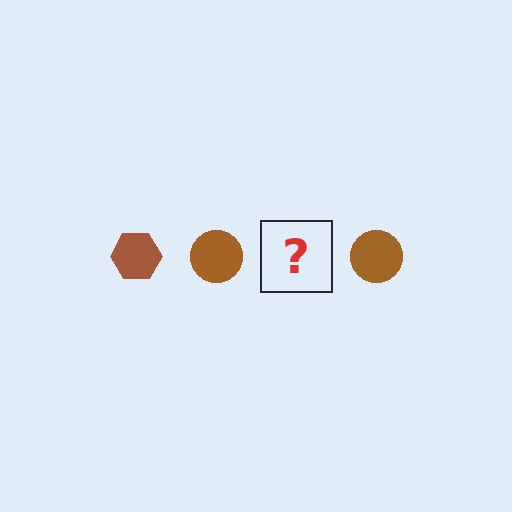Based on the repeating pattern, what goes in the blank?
The blank should be a brown hexagon.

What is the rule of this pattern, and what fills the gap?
The rule is that the pattern cycles through hexagon, circle shapes in brown. The gap should be filled with a brown hexagon.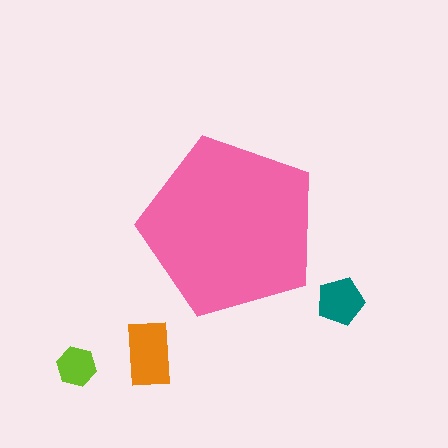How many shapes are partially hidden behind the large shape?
0 shapes are partially hidden.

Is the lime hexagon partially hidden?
No, the lime hexagon is fully visible.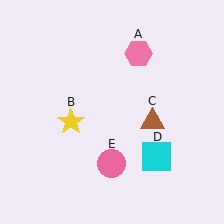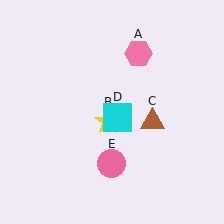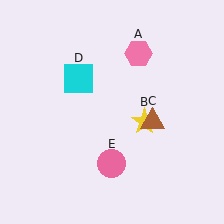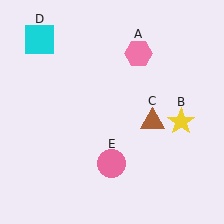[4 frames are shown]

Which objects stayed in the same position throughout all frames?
Pink hexagon (object A) and brown triangle (object C) and pink circle (object E) remained stationary.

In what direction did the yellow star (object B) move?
The yellow star (object B) moved right.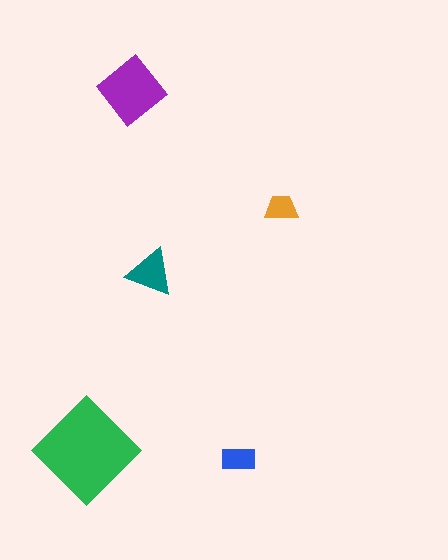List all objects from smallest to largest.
The orange trapezoid, the blue rectangle, the teal triangle, the purple diamond, the green diamond.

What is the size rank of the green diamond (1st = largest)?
1st.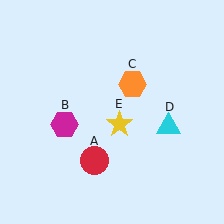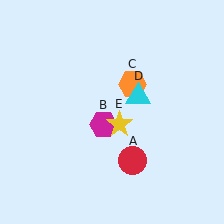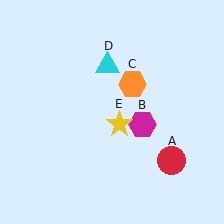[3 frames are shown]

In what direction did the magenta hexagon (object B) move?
The magenta hexagon (object B) moved right.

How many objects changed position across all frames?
3 objects changed position: red circle (object A), magenta hexagon (object B), cyan triangle (object D).